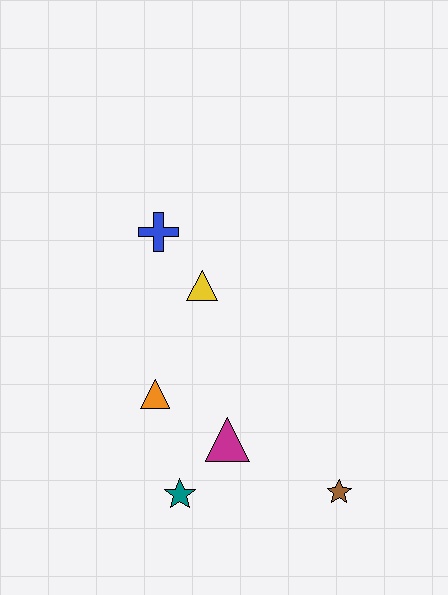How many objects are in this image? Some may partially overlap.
There are 6 objects.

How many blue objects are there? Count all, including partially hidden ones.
There is 1 blue object.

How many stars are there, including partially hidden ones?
There are 2 stars.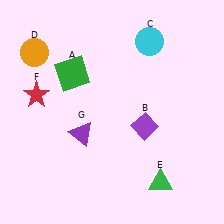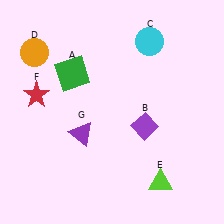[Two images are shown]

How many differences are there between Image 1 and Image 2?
There is 1 difference between the two images.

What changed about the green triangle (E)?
In Image 1, E is green. In Image 2, it changed to lime.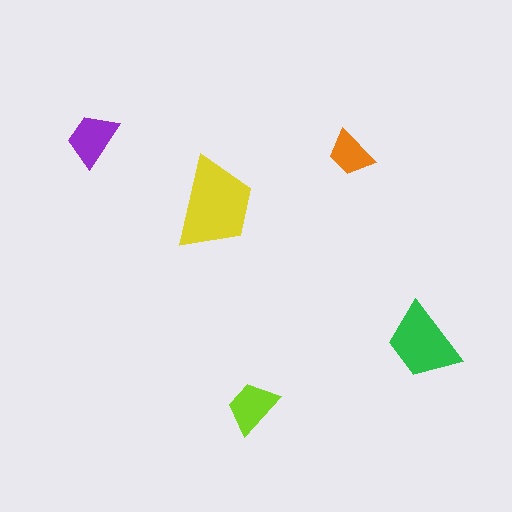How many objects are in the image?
There are 5 objects in the image.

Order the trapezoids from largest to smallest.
the yellow one, the green one, the purple one, the lime one, the orange one.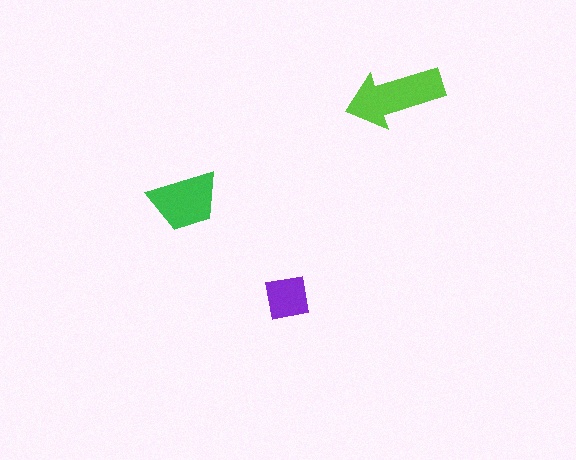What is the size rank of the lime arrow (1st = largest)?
1st.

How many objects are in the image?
There are 3 objects in the image.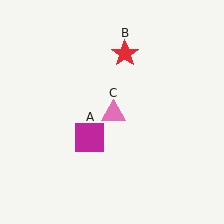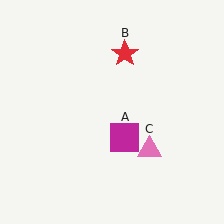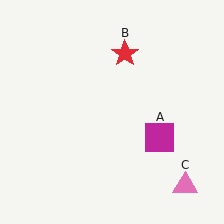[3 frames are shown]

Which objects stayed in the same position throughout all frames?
Red star (object B) remained stationary.